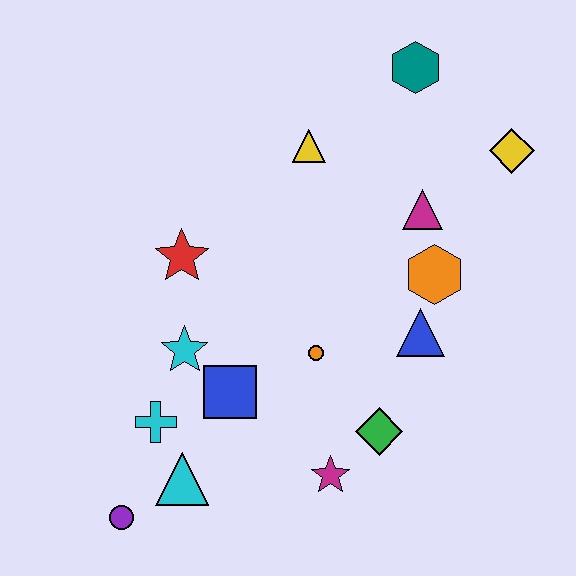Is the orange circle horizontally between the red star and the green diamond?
Yes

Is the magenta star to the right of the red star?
Yes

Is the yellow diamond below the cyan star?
No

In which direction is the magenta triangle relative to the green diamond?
The magenta triangle is above the green diamond.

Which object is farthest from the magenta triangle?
The purple circle is farthest from the magenta triangle.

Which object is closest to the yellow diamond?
The magenta triangle is closest to the yellow diamond.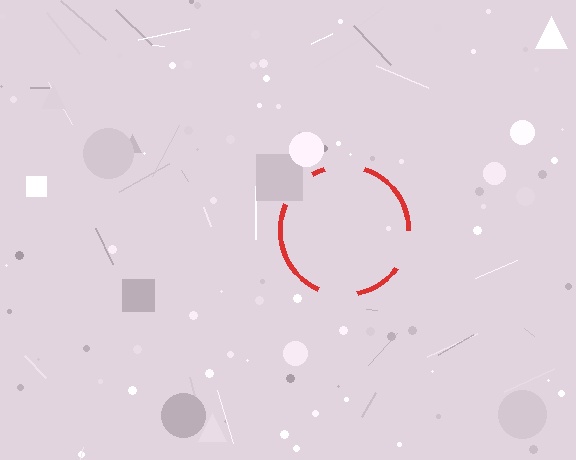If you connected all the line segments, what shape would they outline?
They would outline a circle.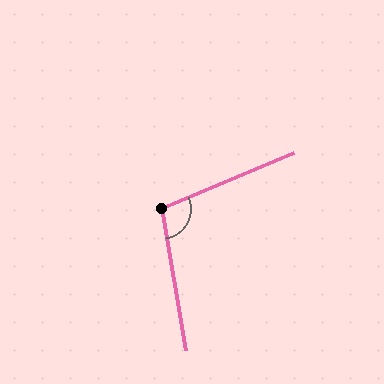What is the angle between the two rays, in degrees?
Approximately 103 degrees.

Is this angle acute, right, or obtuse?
It is obtuse.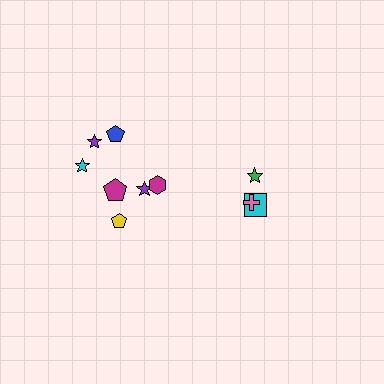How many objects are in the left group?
There are 7 objects.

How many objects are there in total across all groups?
There are 10 objects.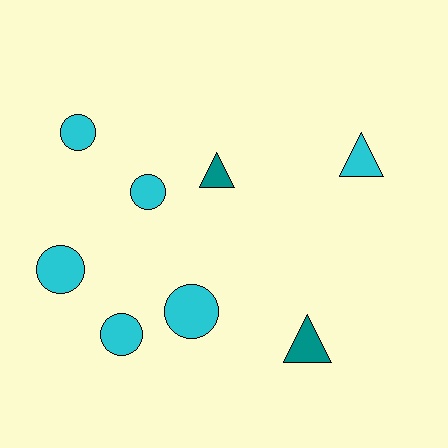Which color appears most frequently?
Cyan, with 6 objects.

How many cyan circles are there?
There are 5 cyan circles.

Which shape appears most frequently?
Circle, with 5 objects.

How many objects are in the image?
There are 8 objects.